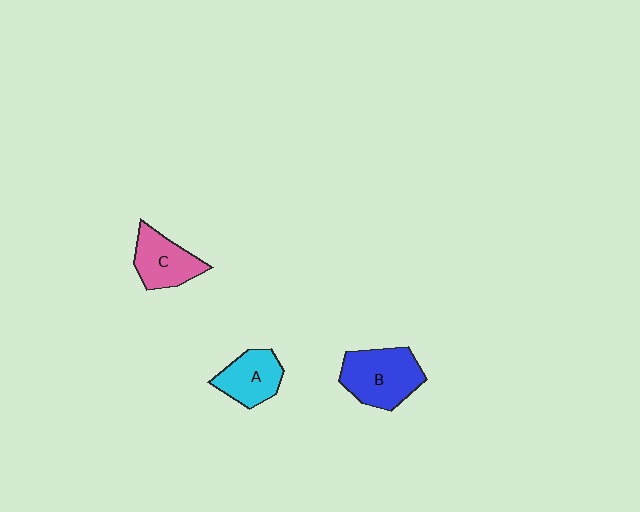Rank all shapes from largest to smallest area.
From largest to smallest: B (blue), C (pink), A (cyan).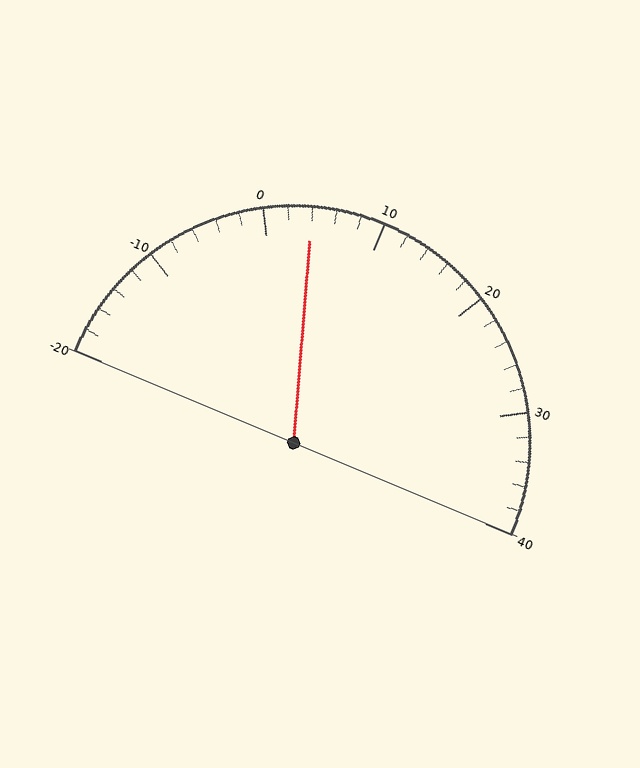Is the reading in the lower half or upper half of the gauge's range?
The reading is in the lower half of the range (-20 to 40).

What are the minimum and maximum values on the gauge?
The gauge ranges from -20 to 40.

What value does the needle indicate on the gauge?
The needle indicates approximately 4.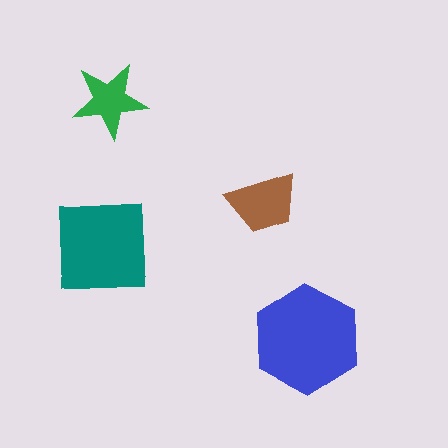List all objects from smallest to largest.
The green star, the brown trapezoid, the teal square, the blue hexagon.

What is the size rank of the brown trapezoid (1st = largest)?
3rd.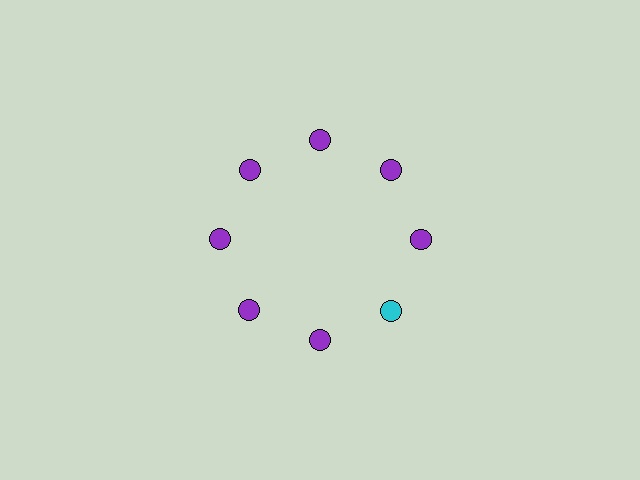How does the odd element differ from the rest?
It has a different color: cyan instead of purple.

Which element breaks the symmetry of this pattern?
The cyan circle at roughly the 4 o'clock position breaks the symmetry. All other shapes are purple circles.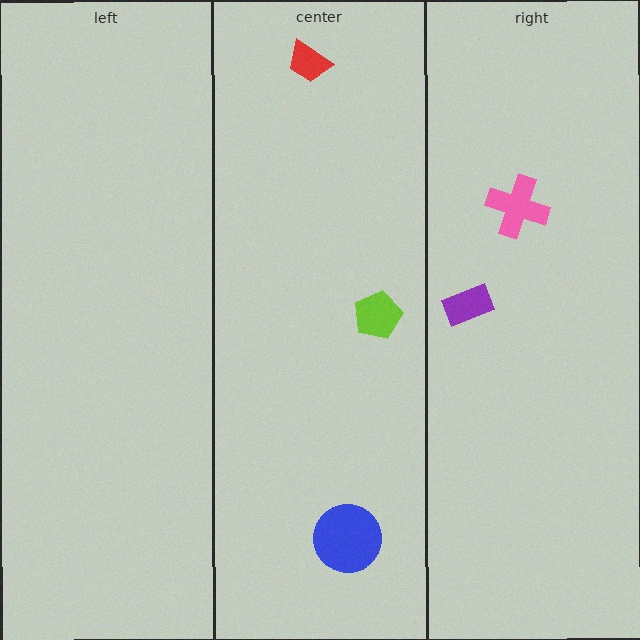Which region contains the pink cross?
The right region.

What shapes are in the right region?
The purple rectangle, the pink cross.